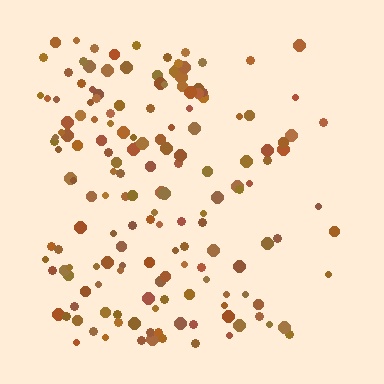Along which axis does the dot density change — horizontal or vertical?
Horizontal.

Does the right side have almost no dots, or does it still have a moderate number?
Still a moderate number, just noticeably fewer than the left.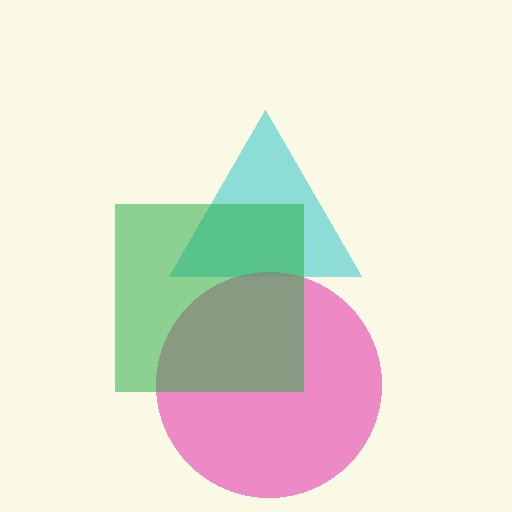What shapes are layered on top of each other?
The layered shapes are: a cyan triangle, a pink circle, a green square.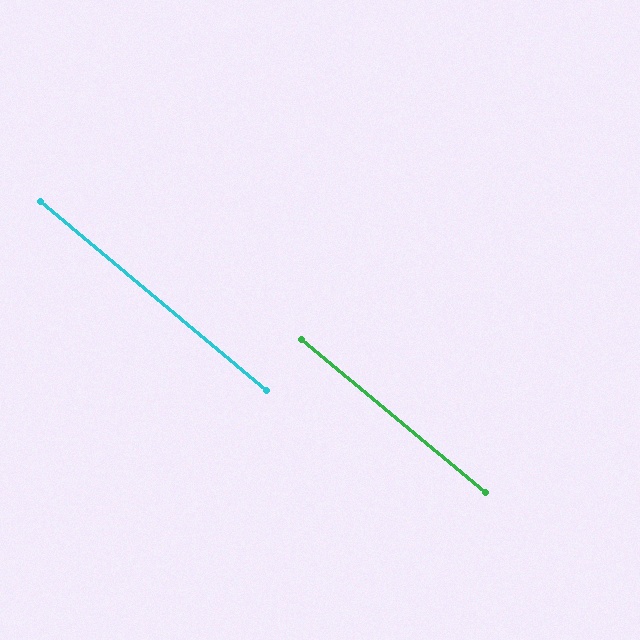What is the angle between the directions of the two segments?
Approximately 0 degrees.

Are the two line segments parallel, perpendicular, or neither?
Parallel — their directions differ by only 0.3°.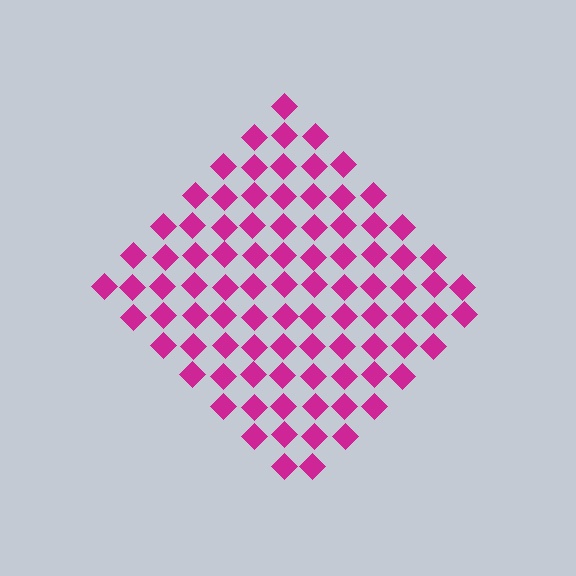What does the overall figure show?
The overall figure shows a diamond.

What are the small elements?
The small elements are diamonds.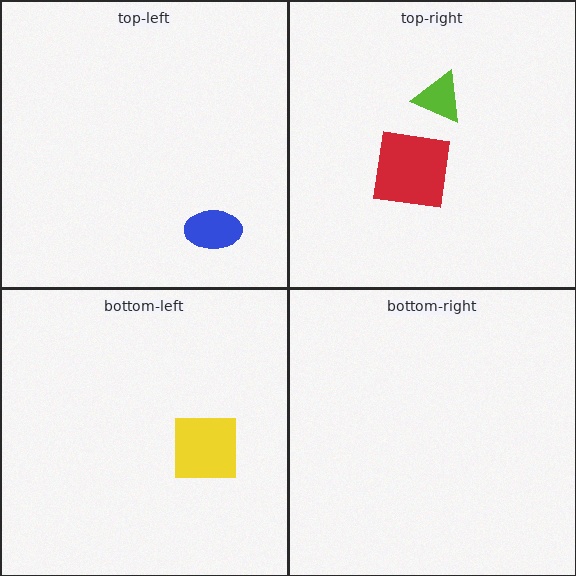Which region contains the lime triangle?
The top-right region.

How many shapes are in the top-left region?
1.